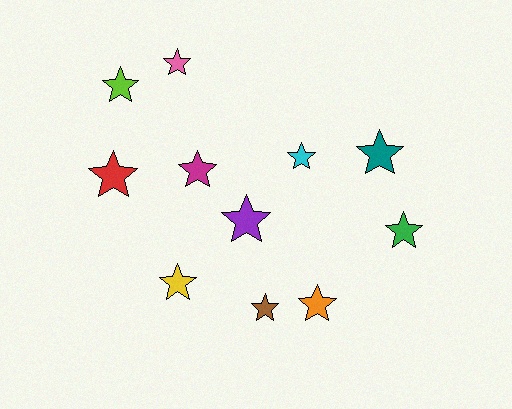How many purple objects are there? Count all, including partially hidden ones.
There is 1 purple object.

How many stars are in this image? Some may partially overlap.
There are 11 stars.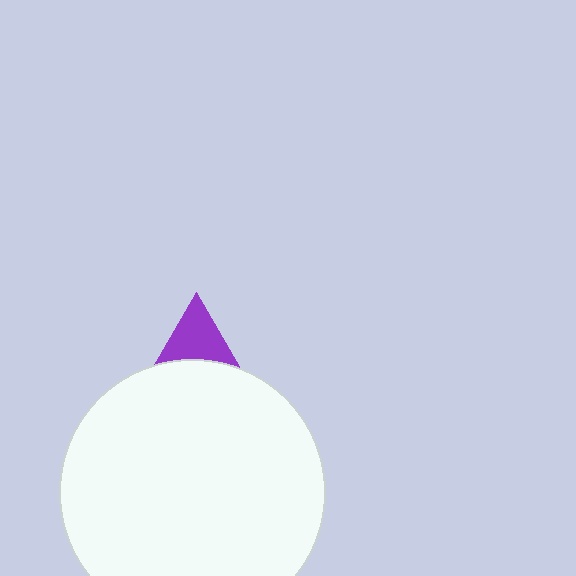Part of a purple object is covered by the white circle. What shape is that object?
It is a triangle.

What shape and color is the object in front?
The object in front is a white circle.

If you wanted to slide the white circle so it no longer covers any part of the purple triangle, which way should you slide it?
Slide it down — that is the most direct way to separate the two shapes.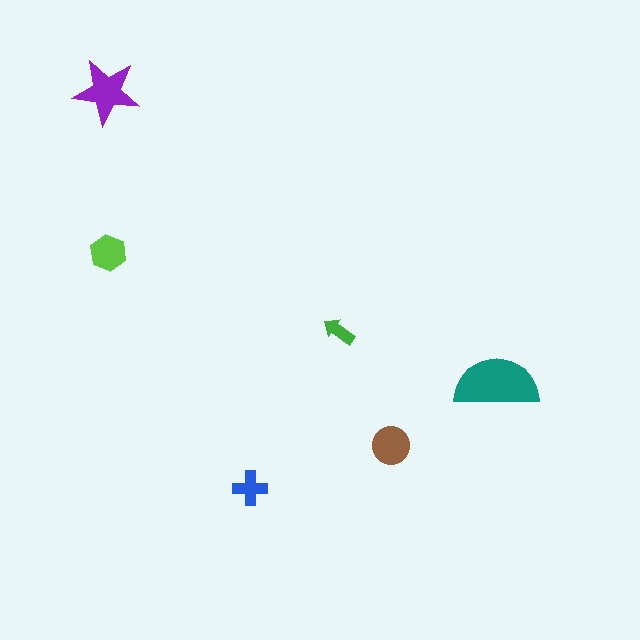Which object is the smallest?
The green arrow.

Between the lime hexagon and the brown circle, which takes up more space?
The brown circle.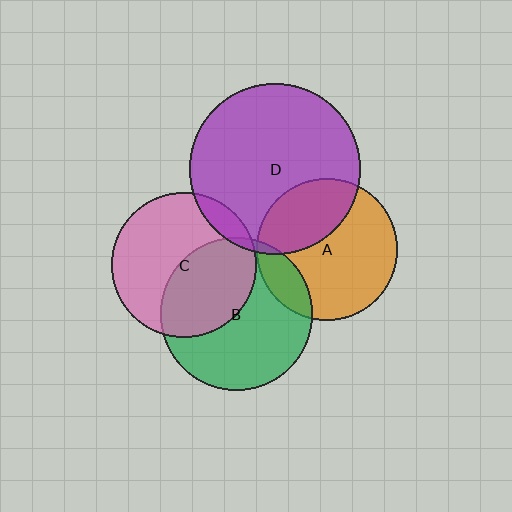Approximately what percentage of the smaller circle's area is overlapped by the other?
Approximately 45%.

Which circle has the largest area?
Circle D (purple).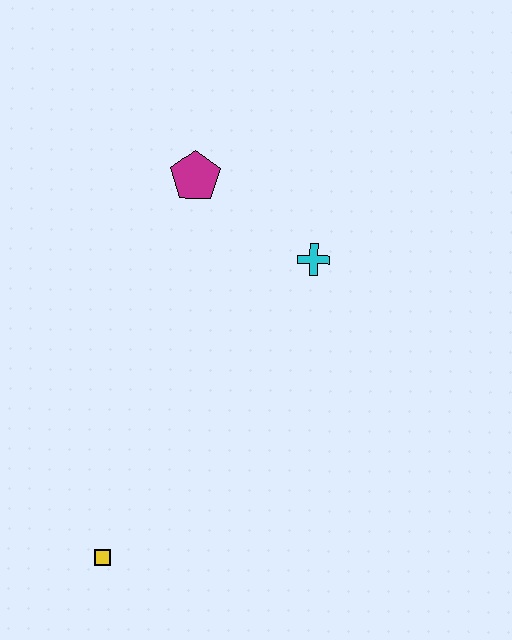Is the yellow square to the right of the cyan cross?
No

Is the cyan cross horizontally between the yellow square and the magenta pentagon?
No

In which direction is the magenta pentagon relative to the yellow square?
The magenta pentagon is above the yellow square.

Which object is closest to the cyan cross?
The magenta pentagon is closest to the cyan cross.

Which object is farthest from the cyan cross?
The yellow square is farthest from the cyan cross.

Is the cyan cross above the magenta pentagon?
No